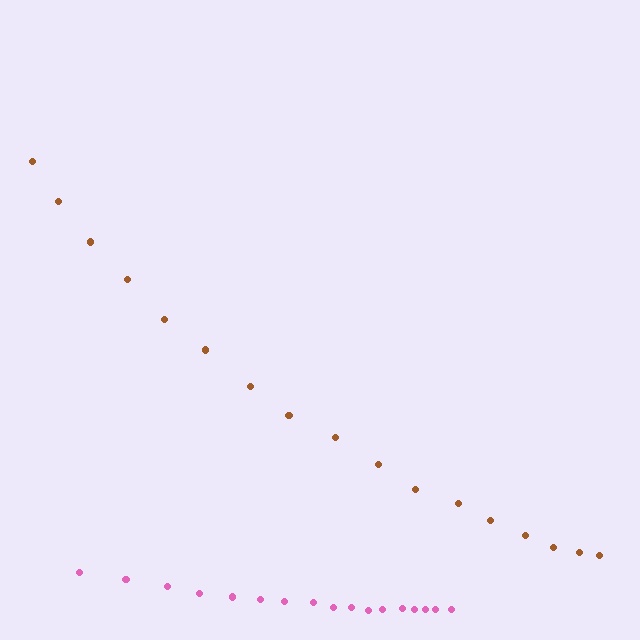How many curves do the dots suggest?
There are 2 distinct paths.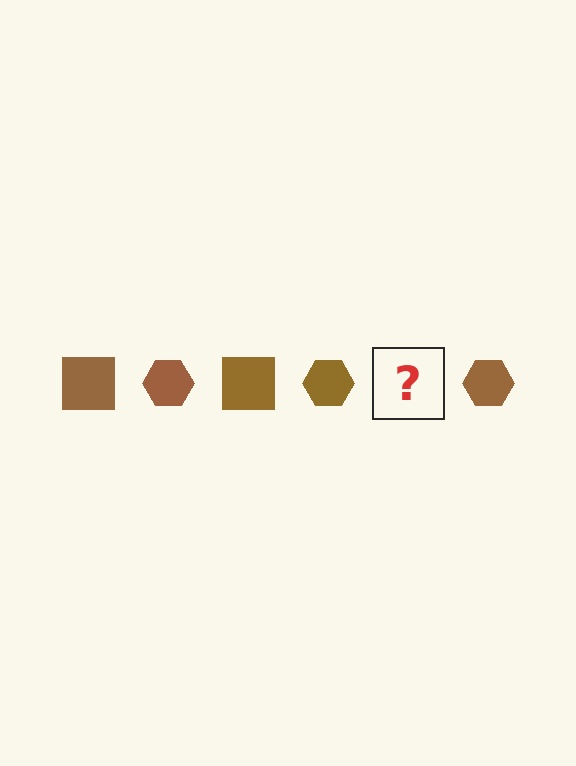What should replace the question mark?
The question mark should be replaced with a brown square.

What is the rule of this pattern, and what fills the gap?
The rule is that the pattern cycles through square, hexagon shapes in brown. The gap should be filled with a brown square.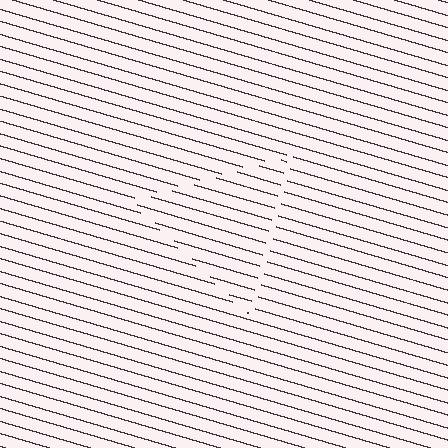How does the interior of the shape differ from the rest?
The interior of the shape contains the same grating, shifted by half a period — the contour is defined by the phase discontinuity where line-ends from the inner and outer gratings abut.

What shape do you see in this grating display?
An illusory triangle. The interior of the shape contains the same grating, shifted by half a period — the contour is defined by the phase discontinuity where line-ends from the inner and outer gratings abut.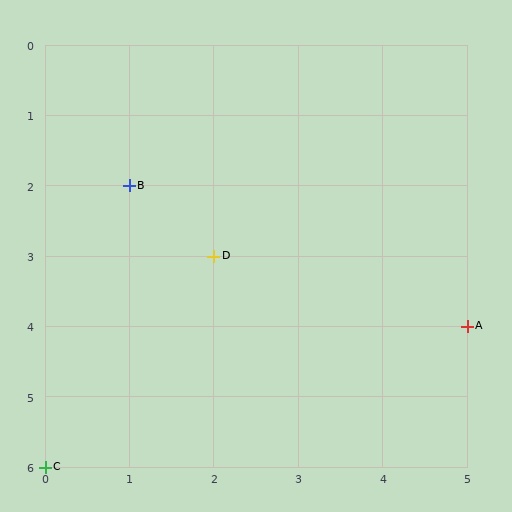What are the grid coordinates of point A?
Point A is at grid coordinates (5, 4).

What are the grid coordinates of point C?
Point C is at grid coordinates (0, 6).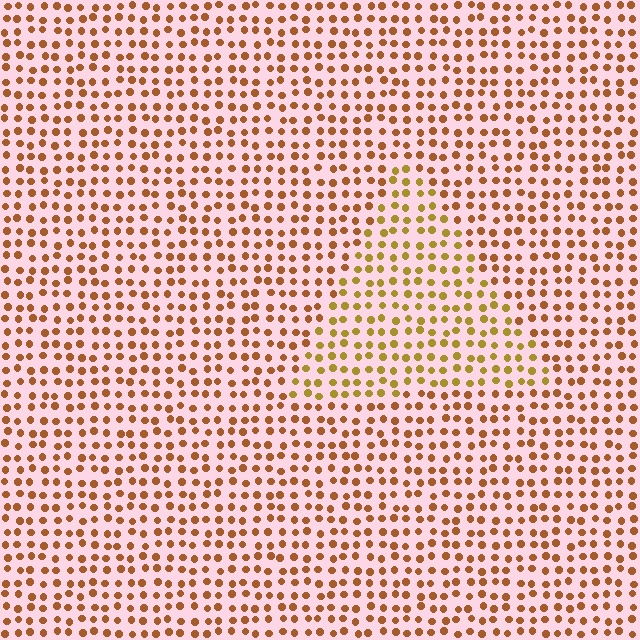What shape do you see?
I see a triangle.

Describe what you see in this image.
The image is filled with small brown elements in a uniform arrangement. A triangle-shaped region is visible where the elements are tinted to a slightly different hue, forming a subtle color boundary.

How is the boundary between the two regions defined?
The boundary is defined purely by a slight shift in hue (about 27 degrees). Spacing, size, and orientation are identical on both sides.